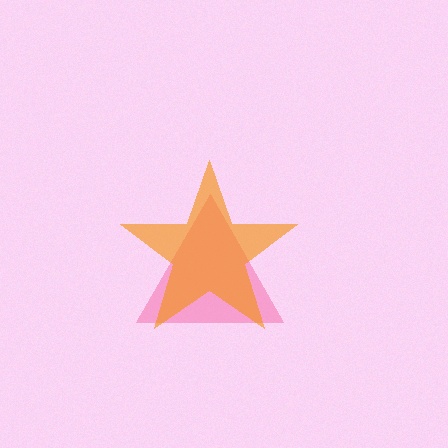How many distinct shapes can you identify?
There are 2 distinct shapes: a pink triangle, an orange star.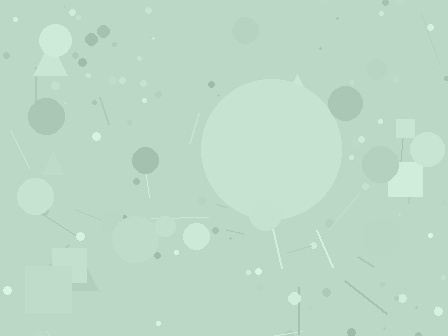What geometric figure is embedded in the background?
A circle is embedded in the background.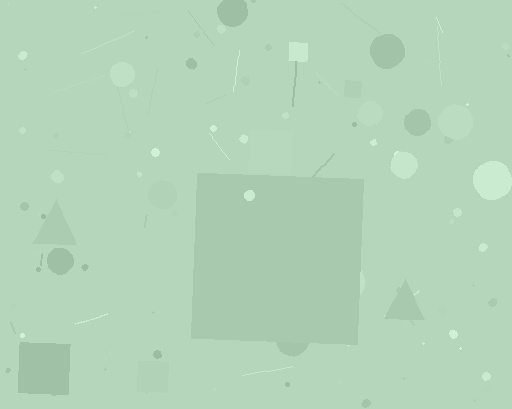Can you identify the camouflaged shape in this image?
The camouflaged shape is a square.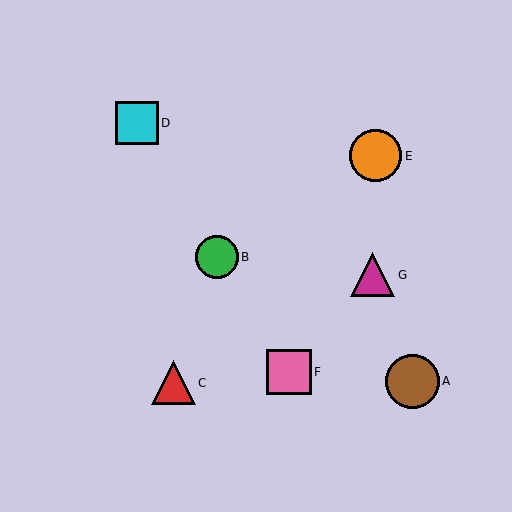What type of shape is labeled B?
Shape B is a green circle.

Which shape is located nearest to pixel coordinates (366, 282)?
The magenta triangle (labeled G) at (373, 275) is nearest to that location.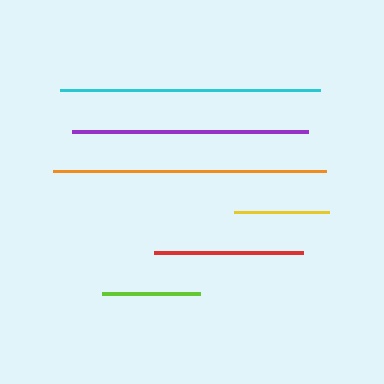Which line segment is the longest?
The orange line is the longest at approximately 273 pixels.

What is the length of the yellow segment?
The yellow segment is approximately 95 pixels long.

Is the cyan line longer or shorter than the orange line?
The orange line is longer than the cyan line.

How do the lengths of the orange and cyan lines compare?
The orange and cyan lines are approximately the same length.